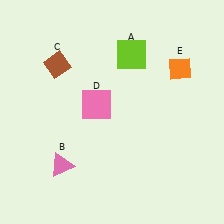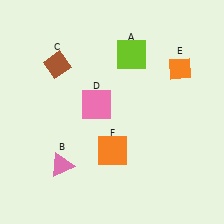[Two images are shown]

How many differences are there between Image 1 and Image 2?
There is 1 difference between the two images.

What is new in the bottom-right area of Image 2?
An orange square (F) was added in the bottom-right area of Image 2.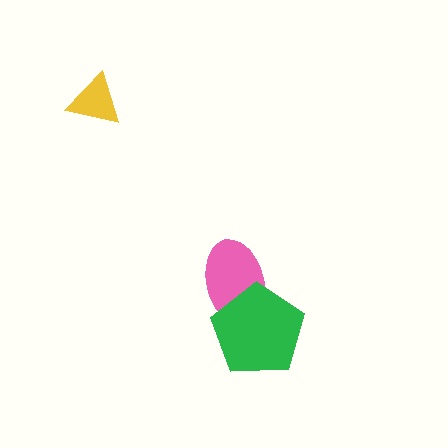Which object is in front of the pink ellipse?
The green pentagon is in front of the pink ellipse.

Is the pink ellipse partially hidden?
Yes, it is partially covered by another shape.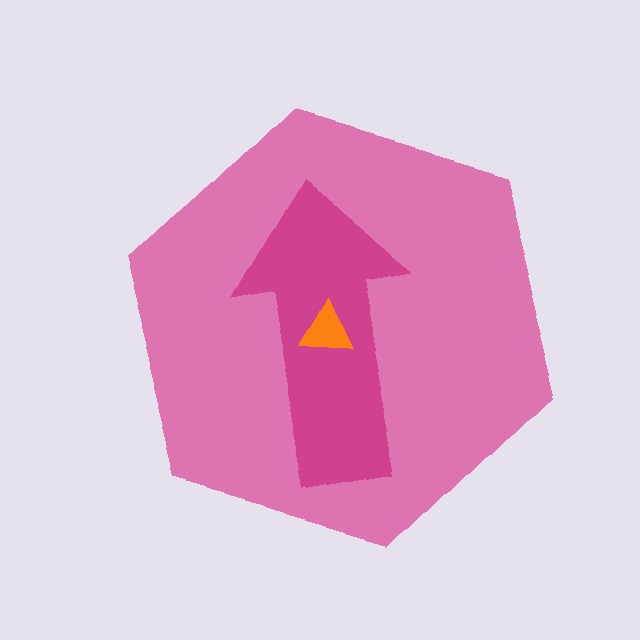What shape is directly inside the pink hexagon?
The magenta arrow.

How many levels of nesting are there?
3.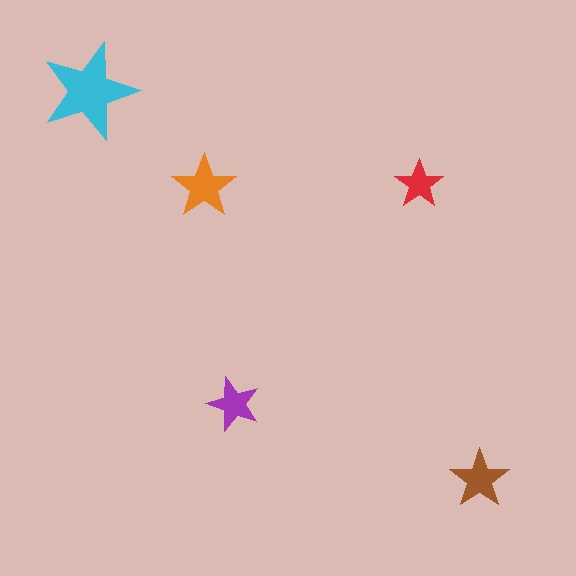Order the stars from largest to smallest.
the cyan one, the orange one, the brown one, the purple one, the red one.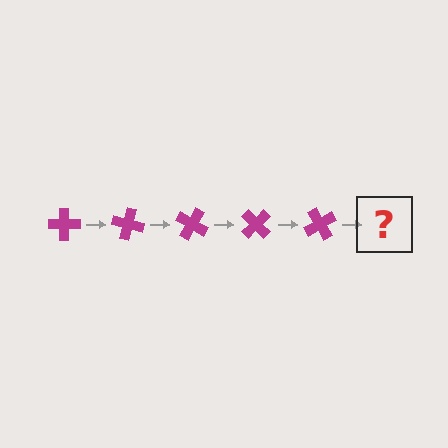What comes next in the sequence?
The next element should be a magenta cross rotated 75 degrees.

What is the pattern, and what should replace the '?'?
The pattern is that the cross rotates 15 degrees each step. The '?' should be a magenta cross rotated 75 degrees.